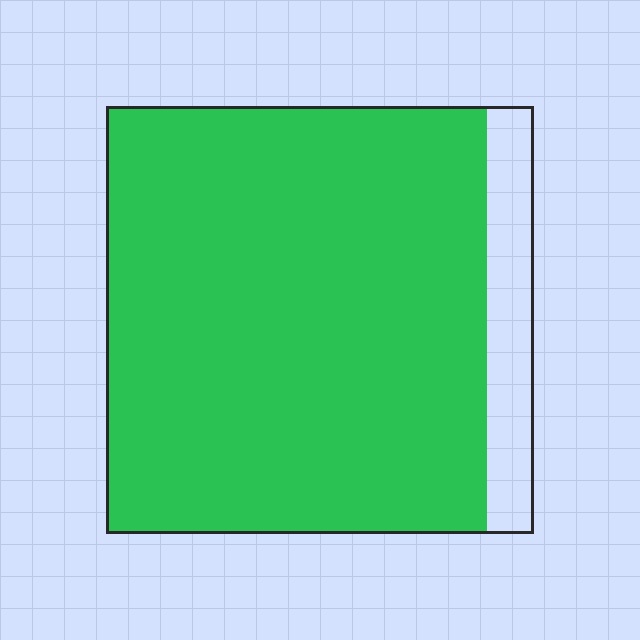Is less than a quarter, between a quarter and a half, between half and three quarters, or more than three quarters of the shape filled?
More than three quarters.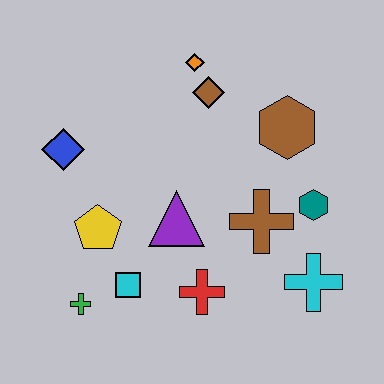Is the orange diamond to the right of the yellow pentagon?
Yes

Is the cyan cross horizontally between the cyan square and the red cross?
No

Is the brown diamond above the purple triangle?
Yes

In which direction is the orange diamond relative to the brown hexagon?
The orange diamond is to the left of the brown hexagon.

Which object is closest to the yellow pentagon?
The cyan square is closest to the yellow pentagon.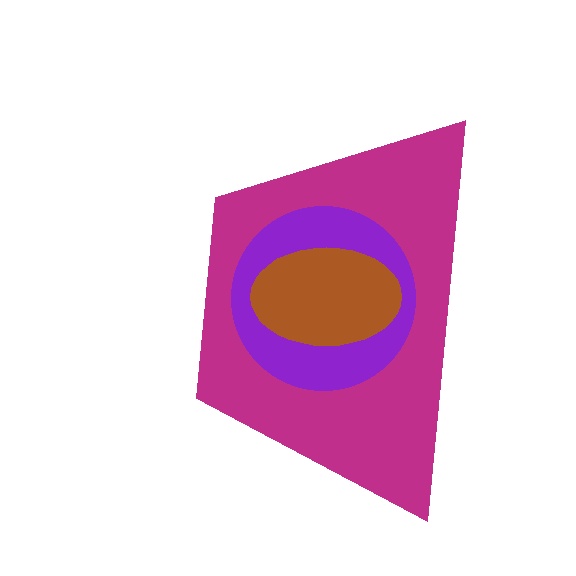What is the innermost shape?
The brown ellipse.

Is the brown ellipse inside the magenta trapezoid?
Yes.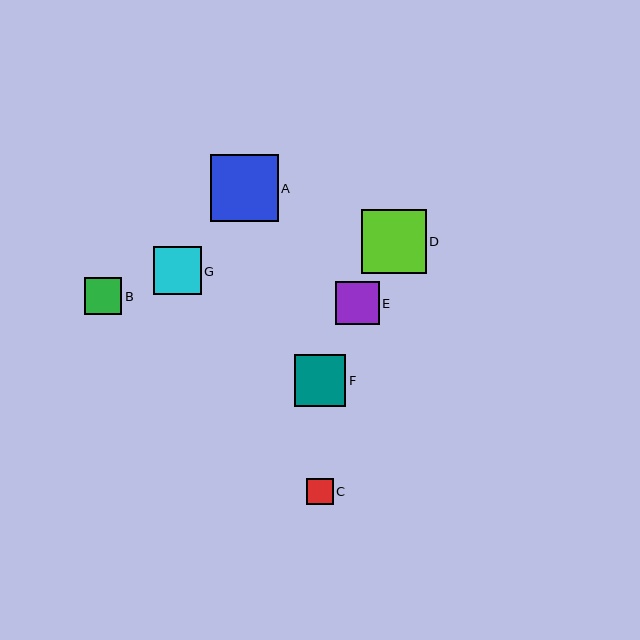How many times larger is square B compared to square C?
Square B is approximately 1.4 times the size of square C.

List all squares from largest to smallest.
From largest to smallest: A, D, F, G, E, B, C.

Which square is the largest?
Square A is the largest with a size of approximately 67 pixels.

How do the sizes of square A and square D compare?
Square A and square D are approximately the same size.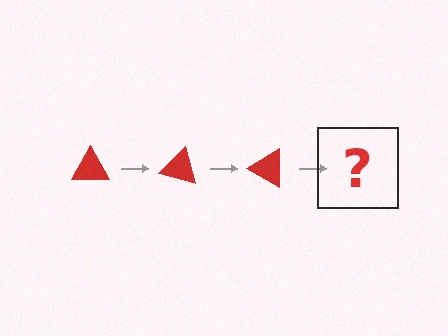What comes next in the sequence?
The next element should be a red triangle rotated 45 degrees.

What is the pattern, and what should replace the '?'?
The pattern is that the triangle rotates 15 degrees each step. The '?' should be a red triangle rotated 45 degrees.